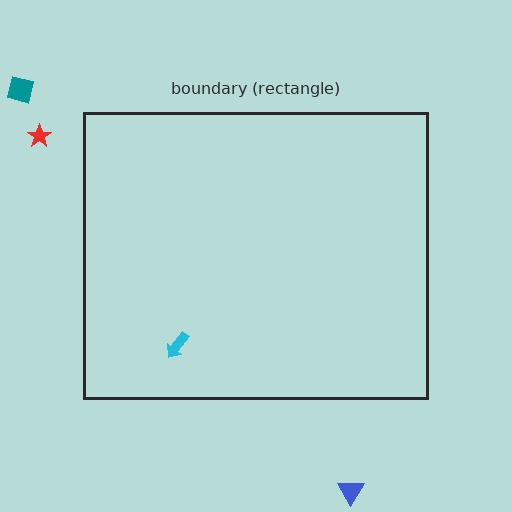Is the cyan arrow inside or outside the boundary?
Inside.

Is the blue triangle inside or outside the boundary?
Outside.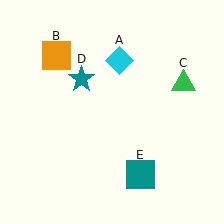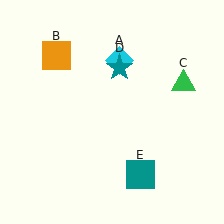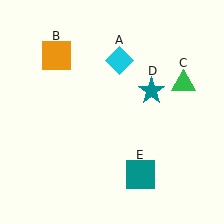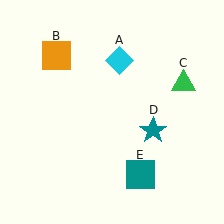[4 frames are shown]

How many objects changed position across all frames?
1 object changed position: teal star (object D).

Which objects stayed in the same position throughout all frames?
Cyan diamond (object A) and orange square (object B) and green triangle (object C) and teal square (object E) remained stationary.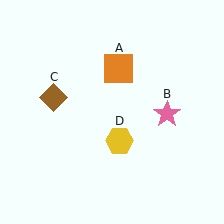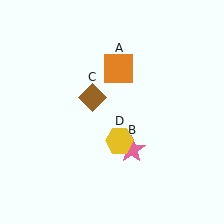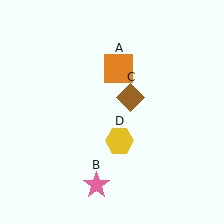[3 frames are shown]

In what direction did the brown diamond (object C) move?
The brown diamond (object C) moved right.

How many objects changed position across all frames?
2 objects changed position: pink star (object B), brown diamond (object C).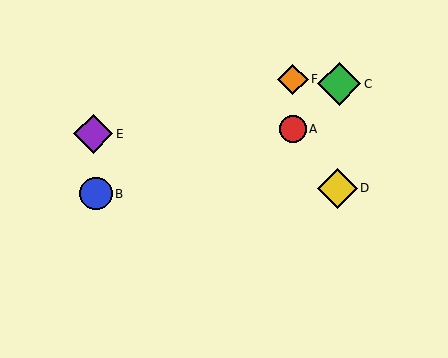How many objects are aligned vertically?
2 objects (A, F) are aligned vertically.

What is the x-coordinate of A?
Object A is at x≈293.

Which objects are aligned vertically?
Objects A, F are aligned vertically.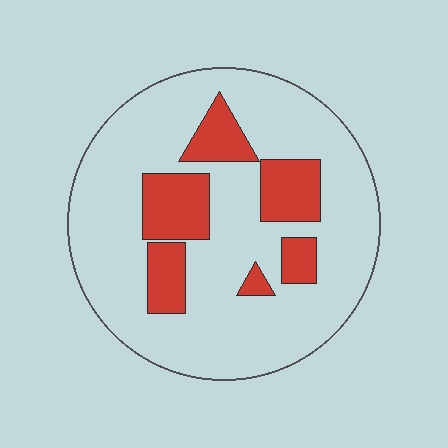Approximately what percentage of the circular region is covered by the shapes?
Approximately 20%.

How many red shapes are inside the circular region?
6.